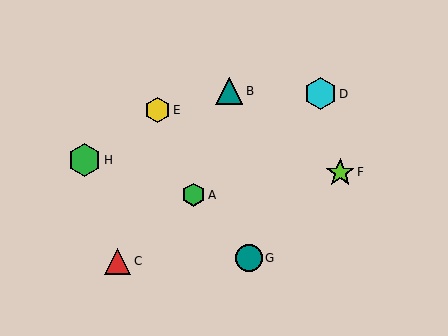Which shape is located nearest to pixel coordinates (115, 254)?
The red triangle (labeled C) at (118, 261) is nearest to that location.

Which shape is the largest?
The green hexagon (labeled H) is the largest.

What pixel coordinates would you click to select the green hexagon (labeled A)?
Click at (194, 195) to select the green hexagon A.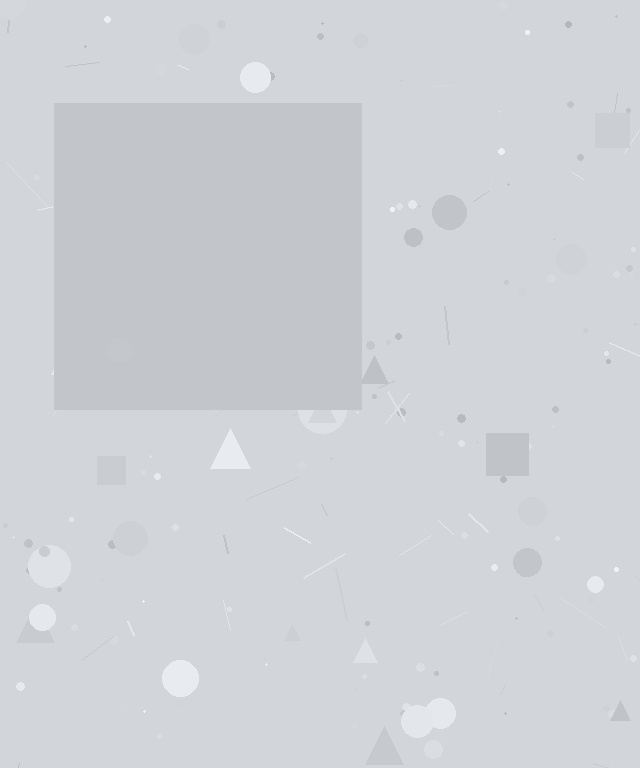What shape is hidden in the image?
A square is hidden in the image.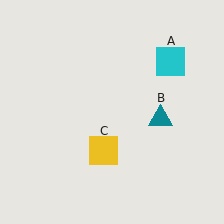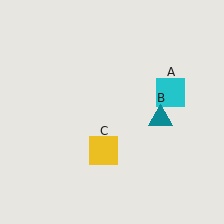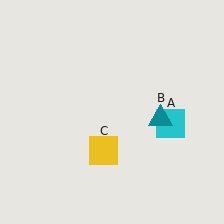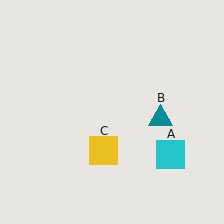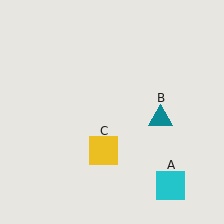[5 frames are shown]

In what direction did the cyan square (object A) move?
The cyan square (object A) moved down.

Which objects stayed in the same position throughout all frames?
Teal triangle (object B) and yellow square (object C) remained stationary.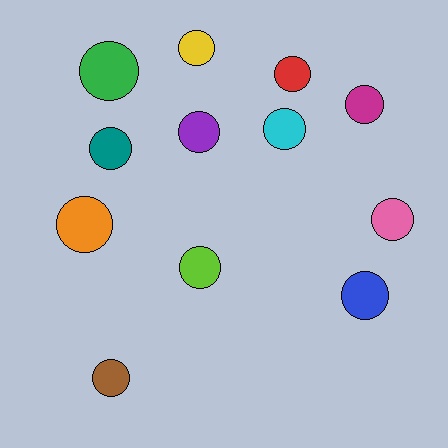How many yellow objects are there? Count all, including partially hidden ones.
There is 1 yellow object.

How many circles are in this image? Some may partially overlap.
There are 12 circles.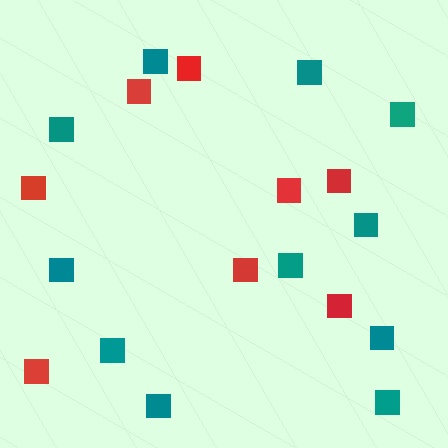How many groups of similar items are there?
There are 2 groups: one group of teal squares (11) and one group of red squares (8).